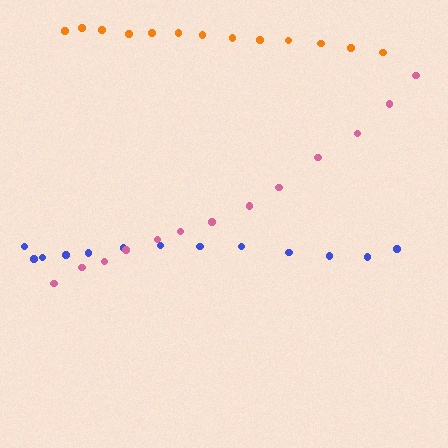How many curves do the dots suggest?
There are 3 distinct paths.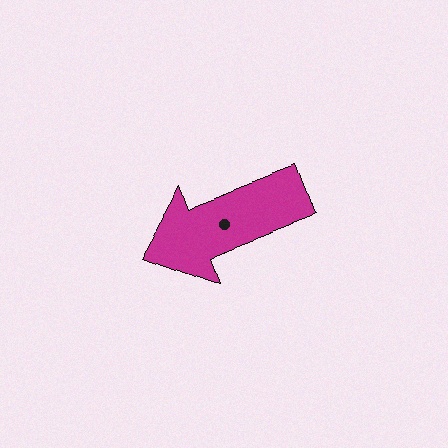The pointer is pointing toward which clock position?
Roughly 8 o'clock.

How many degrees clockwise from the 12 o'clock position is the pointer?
Approximately 249 degrees.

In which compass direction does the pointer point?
West.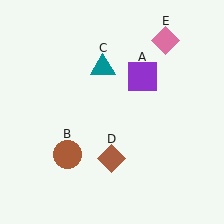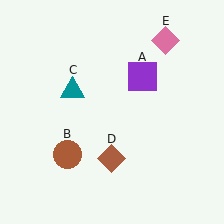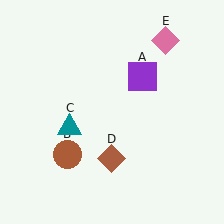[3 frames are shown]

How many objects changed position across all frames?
1 object changed position: teal triangle (object C).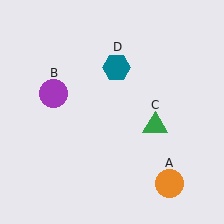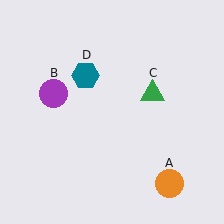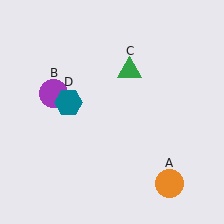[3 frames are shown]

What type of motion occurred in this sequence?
The green triangle (object C), teal hexagon (object D) rotated counterclockwise around the center of the scene.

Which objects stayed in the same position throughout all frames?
Orange circle (object A) and purple circle (object B) remained stationary.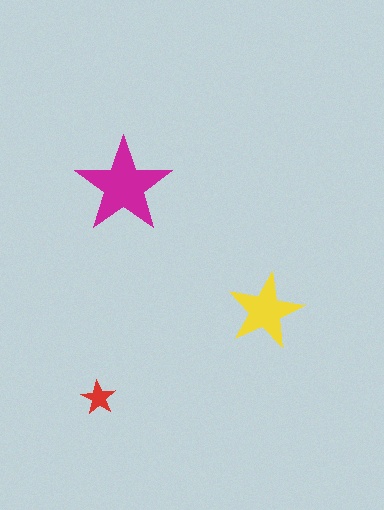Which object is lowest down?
The red star is bottommost.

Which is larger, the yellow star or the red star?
The yellow one.